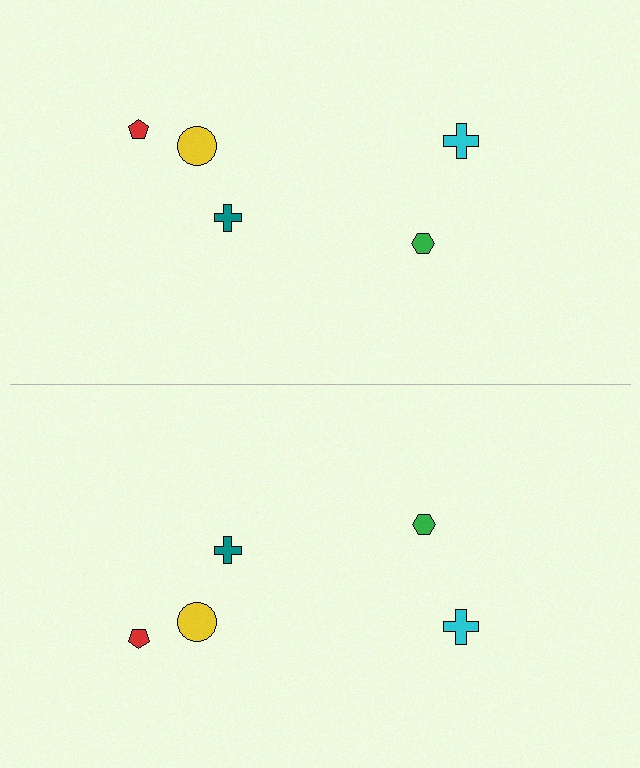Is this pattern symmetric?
Yes, this pattern has bilateral (reflection) symmetry.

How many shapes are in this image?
There are 10 shapes in this image.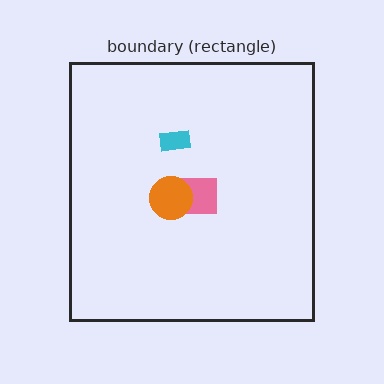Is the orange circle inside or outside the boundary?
Inside.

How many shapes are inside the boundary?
3 inside, 0 outside.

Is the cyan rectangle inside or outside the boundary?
Inside.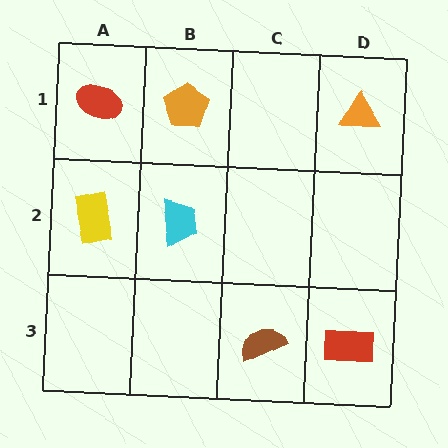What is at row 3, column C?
A brown semicircle.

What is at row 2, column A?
A yellow rectangle.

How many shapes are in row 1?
3 shapes.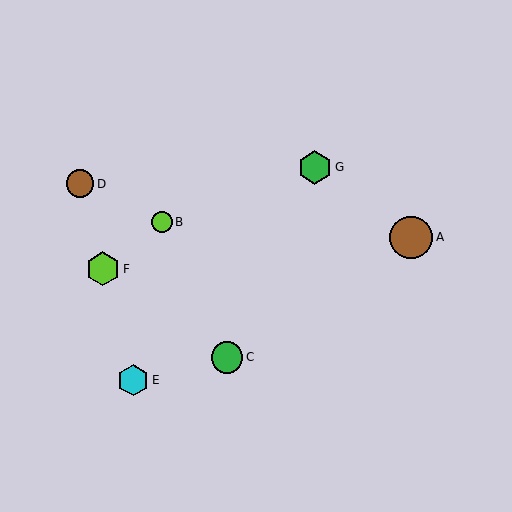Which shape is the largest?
The brown circle (labeled A) is the largest.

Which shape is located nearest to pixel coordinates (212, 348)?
The green circle (labeled C) at (227, 358) is nearest to that location.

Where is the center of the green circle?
The center of the green circle is at (227, 358).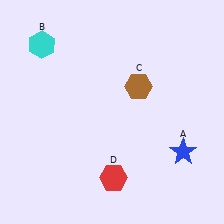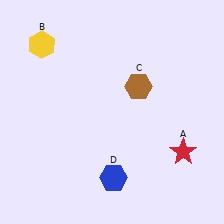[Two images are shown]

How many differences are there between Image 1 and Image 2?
There are 3 differences between the two images.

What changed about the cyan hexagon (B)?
In Image 1, B is cyan. In Image 2, it changed to yellow.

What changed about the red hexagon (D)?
In Image 1, D is red. In Image 2, it changed to blue.